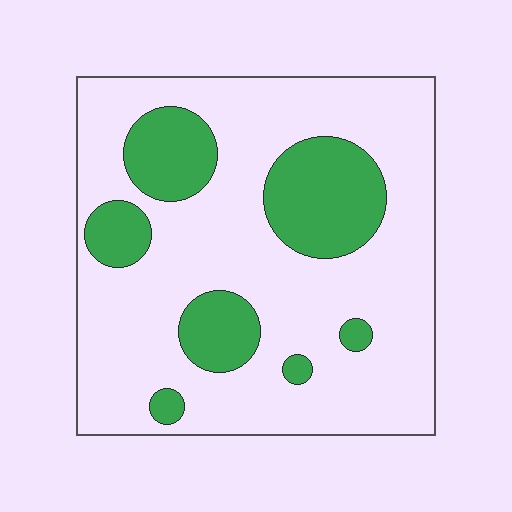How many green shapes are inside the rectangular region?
7.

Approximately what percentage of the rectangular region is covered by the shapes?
Approximately 25%.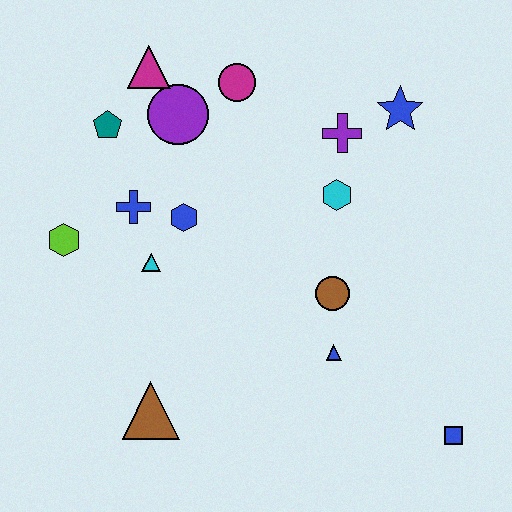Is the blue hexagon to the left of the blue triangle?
Yes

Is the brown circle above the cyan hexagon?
No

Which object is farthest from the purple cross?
The brown triangle is farthest from the purple cross.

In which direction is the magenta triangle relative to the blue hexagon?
The magenta triangle is above the blue hexagon.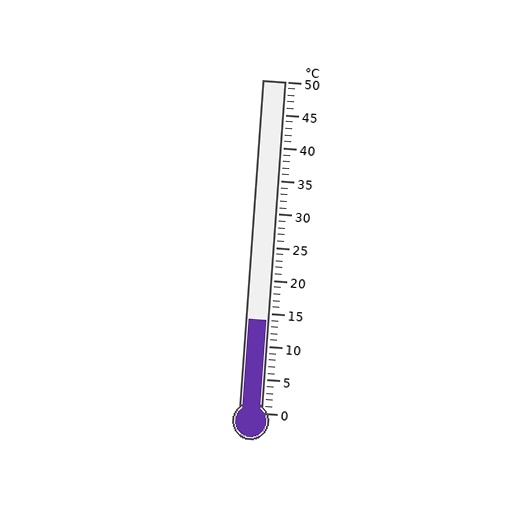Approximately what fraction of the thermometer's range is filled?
The thermometer is filled to approximately 30% of its range.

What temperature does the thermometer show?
The thermometer shows approximately 14°C.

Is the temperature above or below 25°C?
The temperature is below 25°C.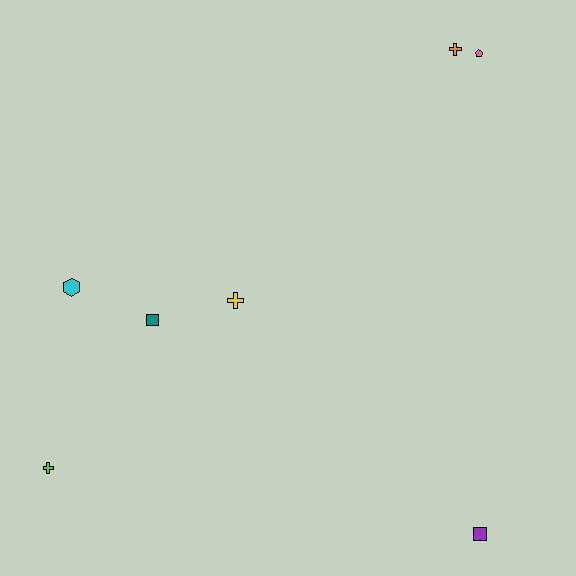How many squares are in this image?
There are 2 squares.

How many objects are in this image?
There are 7 objects.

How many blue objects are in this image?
There are no blue objects.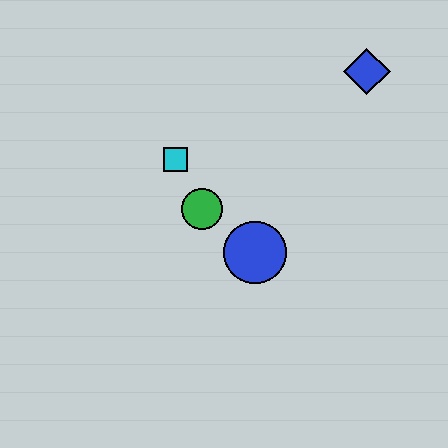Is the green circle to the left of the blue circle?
Yes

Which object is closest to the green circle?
The cyan square is closest to the green circle.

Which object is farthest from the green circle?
The blue diamond is farthest from the green circle.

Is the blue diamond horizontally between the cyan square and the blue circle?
No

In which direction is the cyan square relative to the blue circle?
The cyan square is above the blue circle.